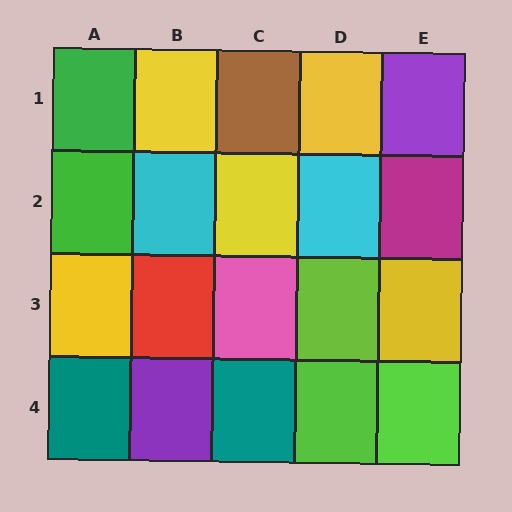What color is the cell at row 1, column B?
Yellow.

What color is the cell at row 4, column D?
Lime.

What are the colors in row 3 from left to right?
Yellow, red, pink, lime, yellow.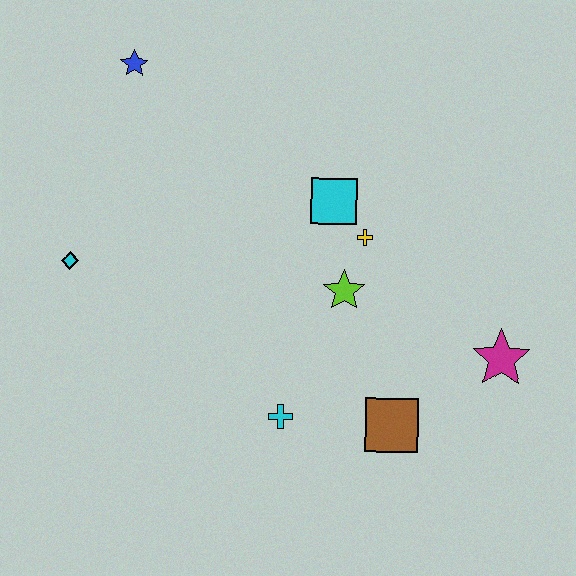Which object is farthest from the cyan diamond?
The magenta star is farthest from the cyan diamond.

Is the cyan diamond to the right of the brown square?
No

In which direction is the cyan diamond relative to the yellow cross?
The cyan diamond is to the left of the yellow cross.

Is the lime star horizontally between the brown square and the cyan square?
Yes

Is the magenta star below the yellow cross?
Yes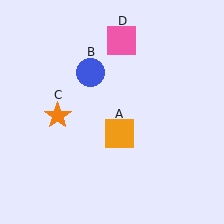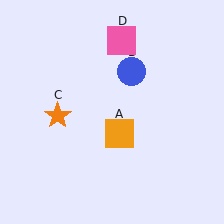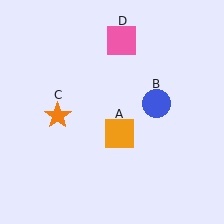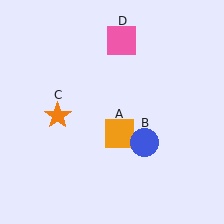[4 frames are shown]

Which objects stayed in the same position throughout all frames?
Orange square (object A) and orange star (object C) and pink square (object D) remained stationary.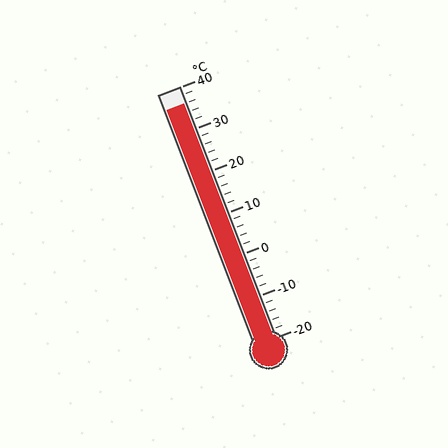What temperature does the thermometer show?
The thermometer shows approximately 36°C.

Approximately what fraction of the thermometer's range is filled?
The thermometer is filled to approximately 95% of its range.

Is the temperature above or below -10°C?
The temperature is above -10°C.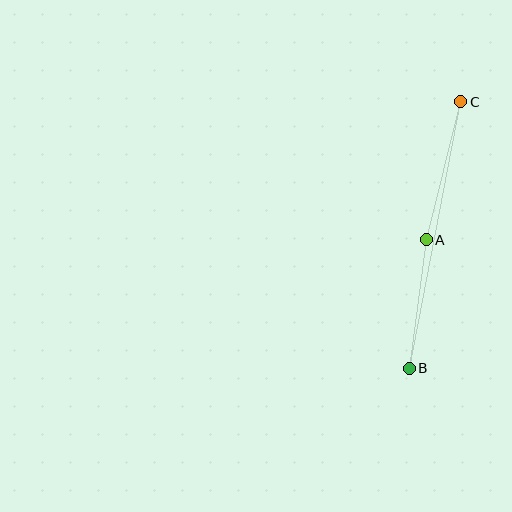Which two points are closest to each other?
Points A and B are closest to each other.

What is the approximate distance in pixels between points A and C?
The distance between A and C is approximately 142 pixels.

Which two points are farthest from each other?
Points B and C are farthest from each other.